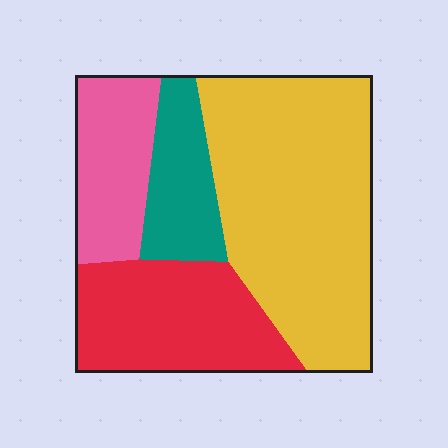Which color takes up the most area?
Yellow, at roughly 45%.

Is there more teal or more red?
Red.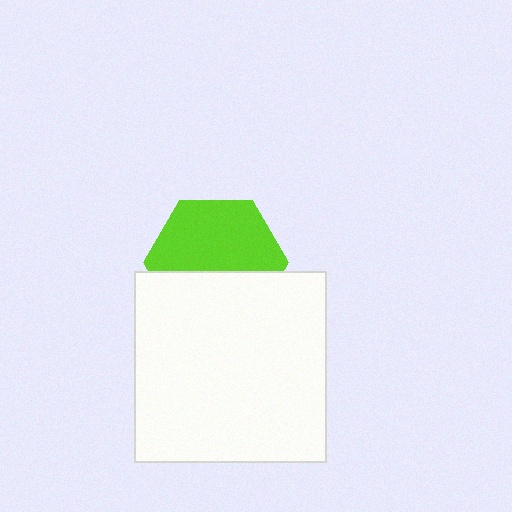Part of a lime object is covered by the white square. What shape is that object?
It is a hexagon.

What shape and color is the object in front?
The object in front is a white square.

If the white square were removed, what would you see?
You would see the complete lime hexagon.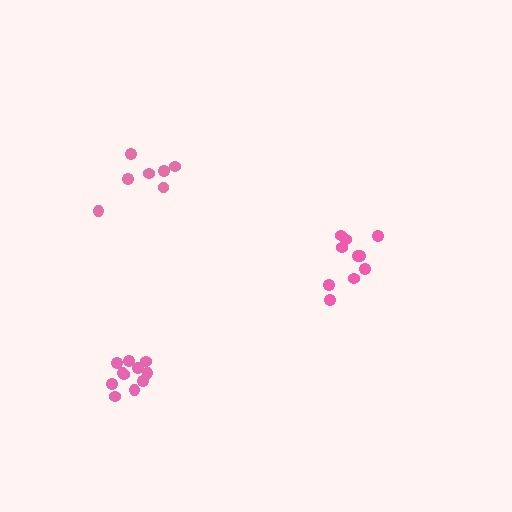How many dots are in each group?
Group 1: 7 dots, Group 2: 10 dots, Group 3: 11 dots (28 total).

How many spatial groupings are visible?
There are 3 spatial groupings.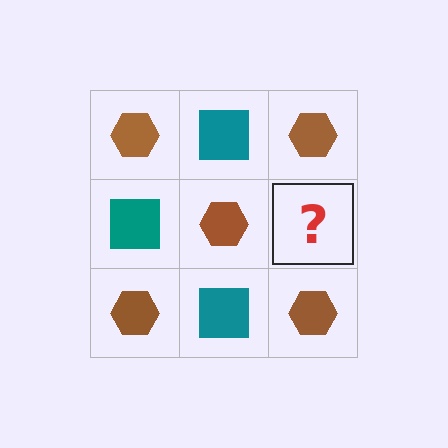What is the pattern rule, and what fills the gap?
The rule is that it alternates brown hexagon and teal square in a checkerboard pattern. The gap should be filled with a teal square.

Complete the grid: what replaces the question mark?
The question mark should be replaced with a teal square.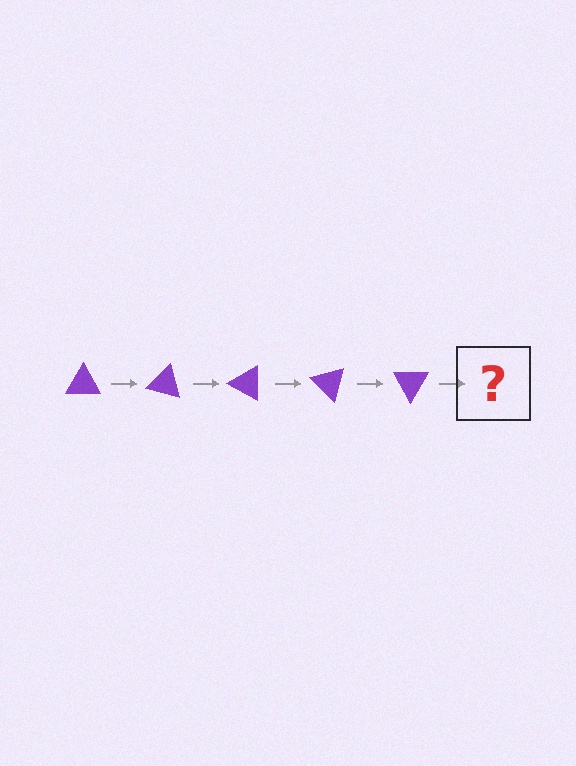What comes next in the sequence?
The next element should be a purple triangle rotated 75 degrees.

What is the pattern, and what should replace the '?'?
The pattern is that the triangle rotates 15 degrees each step. The '?' should be a purple triangle rotated 75 degrees.